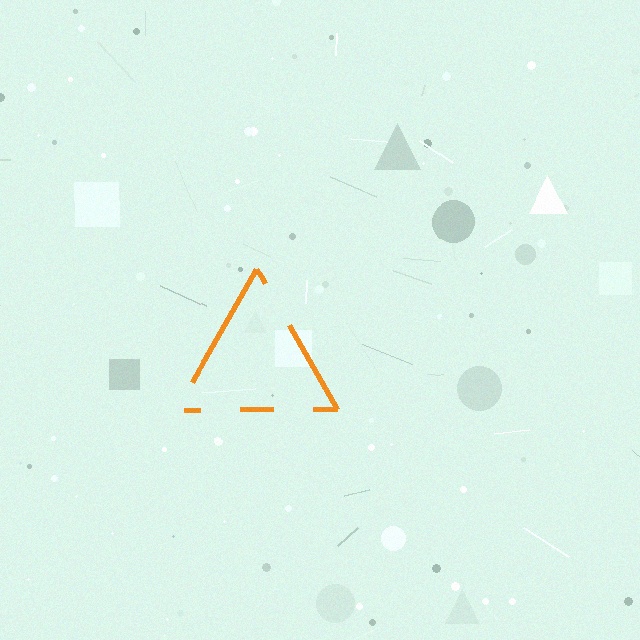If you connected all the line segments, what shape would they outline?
They would outline a triangle.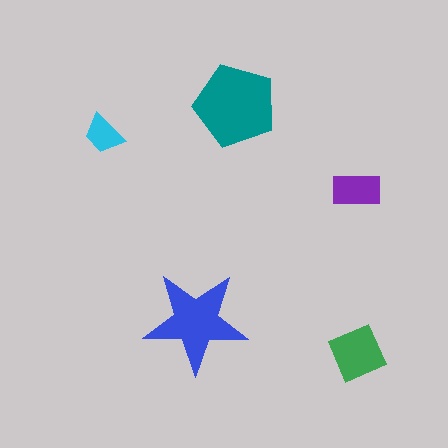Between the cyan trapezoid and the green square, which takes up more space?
The green square.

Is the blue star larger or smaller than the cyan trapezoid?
Larger.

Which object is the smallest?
The cyan trapezoid.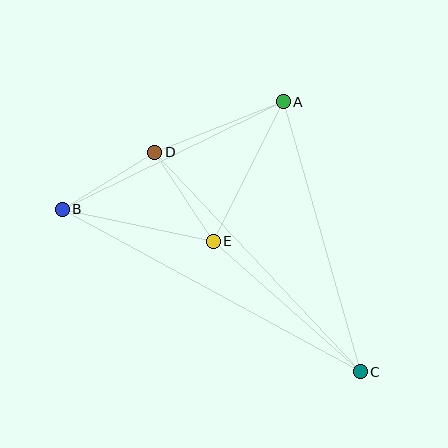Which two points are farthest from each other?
Points B and C are farthest from each other.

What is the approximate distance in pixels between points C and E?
The distance between C and E is approximately 197 pixels.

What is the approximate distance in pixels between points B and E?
The distance between B and E is approximately 154 pixels.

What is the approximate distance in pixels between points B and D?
The distance between B and D is approximately 109 pixels.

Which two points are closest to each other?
Points D and E are closest to each other.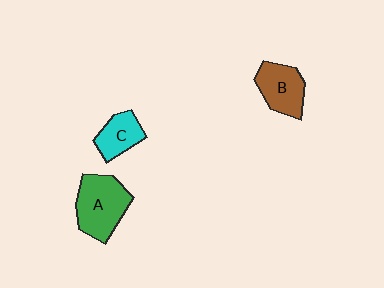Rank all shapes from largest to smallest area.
From largest to smallest: A (green), B (brown), C (cyan).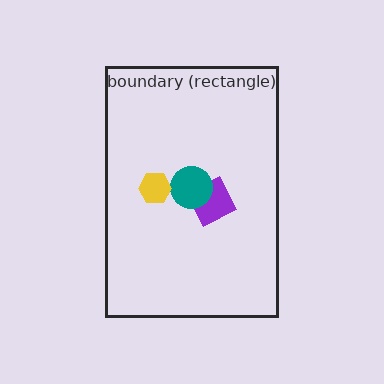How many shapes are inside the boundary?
3 inside, 0 outside.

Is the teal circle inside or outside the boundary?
Inside.